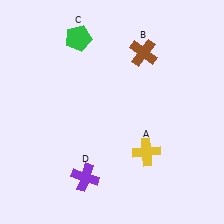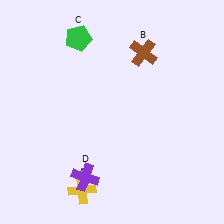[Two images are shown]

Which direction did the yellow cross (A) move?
The yellow cross (A) moved left.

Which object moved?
The yellow cross (A) moved left.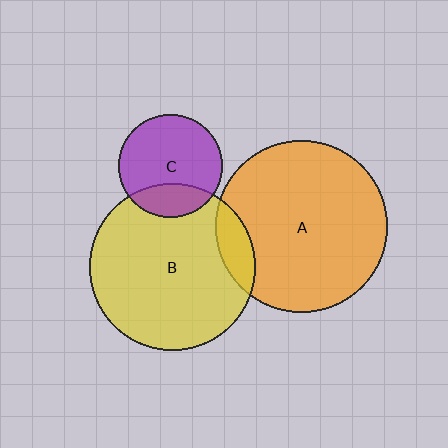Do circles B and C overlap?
Yes.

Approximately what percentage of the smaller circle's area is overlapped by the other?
Approximately 25%.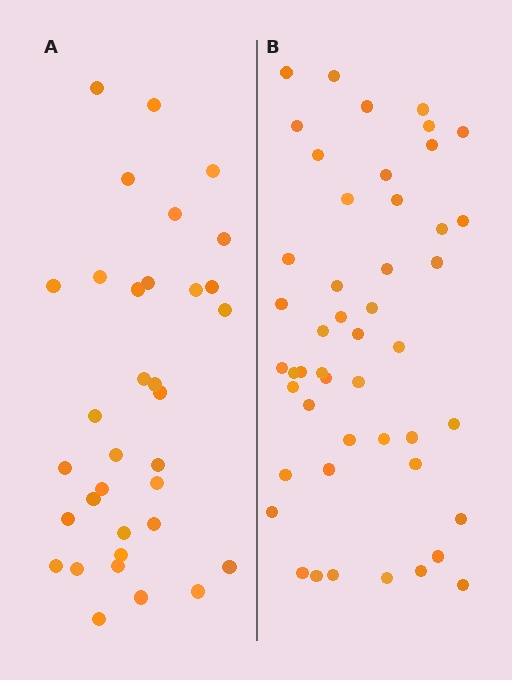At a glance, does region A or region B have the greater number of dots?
Region B (the right region) has more dots.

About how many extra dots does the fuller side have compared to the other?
Region B has approximately 15 more dots than region A.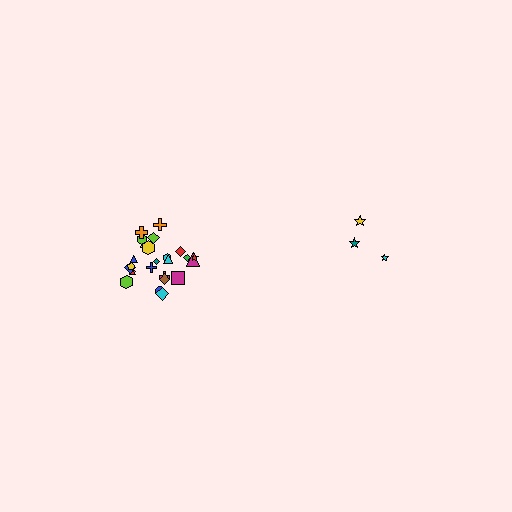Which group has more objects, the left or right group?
The left group.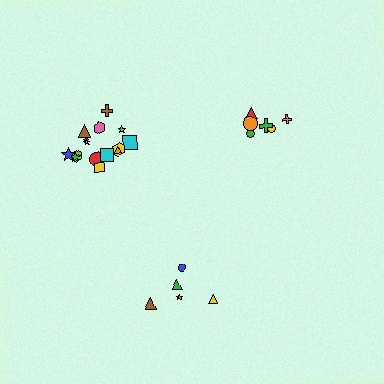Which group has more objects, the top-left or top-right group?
The top-left group.